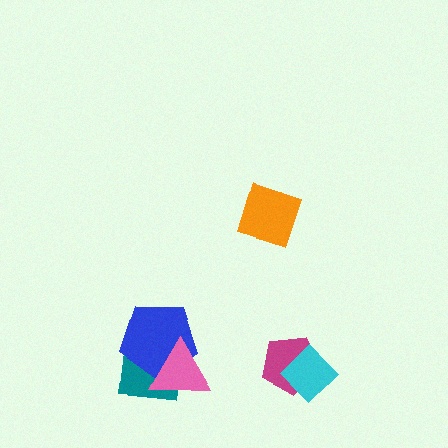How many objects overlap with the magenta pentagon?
1 object overlaps with the magenta pentagon.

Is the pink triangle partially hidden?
No, no other shape covers it.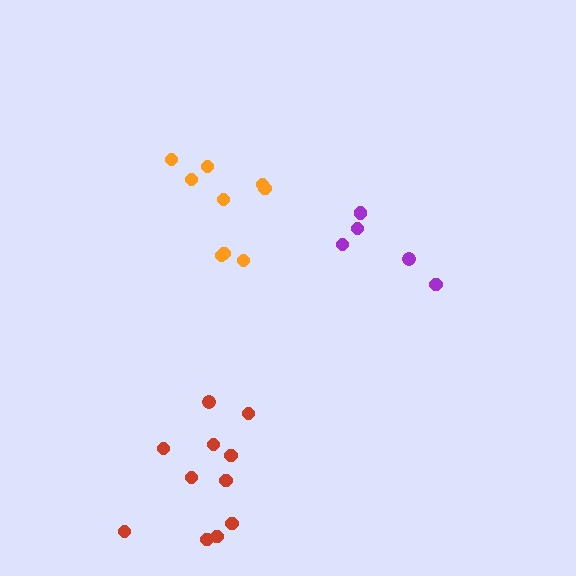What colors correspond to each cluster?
The clusters are colored: red, purple, orange.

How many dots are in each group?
Group 1: 11 dots, Group 2: 5 dots, Group 3: 9 dots (25 total).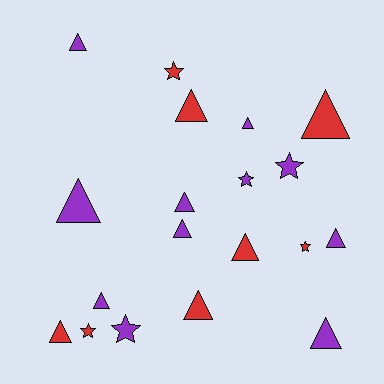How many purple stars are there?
There are 3 purple stars.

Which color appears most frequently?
Purple, with 11 objects.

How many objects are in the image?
There are 19 objects.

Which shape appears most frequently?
Triangle, with 13 objects.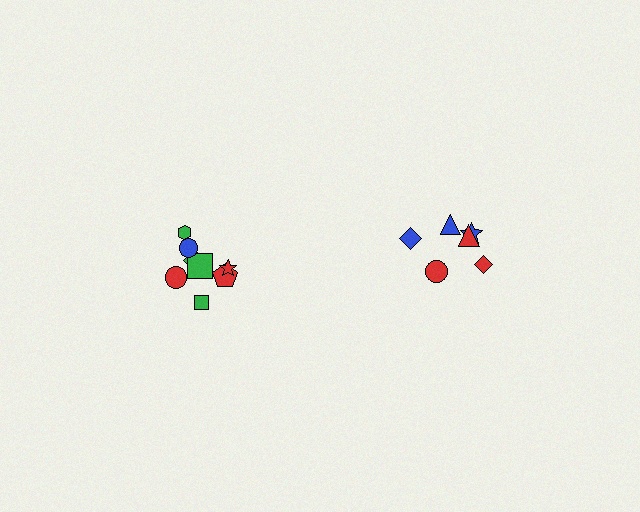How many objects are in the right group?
There are 6 objects.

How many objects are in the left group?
There are 8 objects.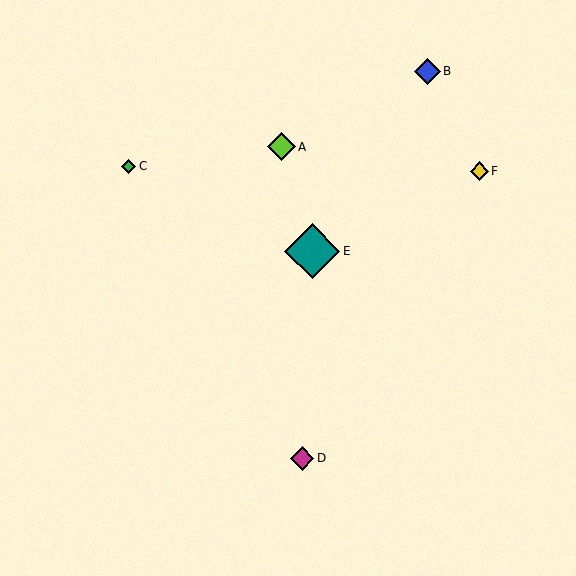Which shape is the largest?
The teal diamond (labeled E) is the largest.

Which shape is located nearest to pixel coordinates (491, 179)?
The yellow diamond (labeled F) at (479, 171) is nearest to that location.